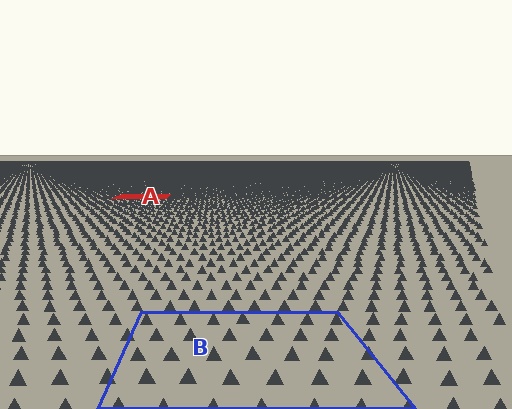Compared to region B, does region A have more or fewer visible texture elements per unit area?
Region A has more texture elements per unit area — they are packed more densely because it is farther away.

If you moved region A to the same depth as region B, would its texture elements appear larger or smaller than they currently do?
They would appear larger. At a closer depth, the same texture elements are projected at a bigger on-screen size.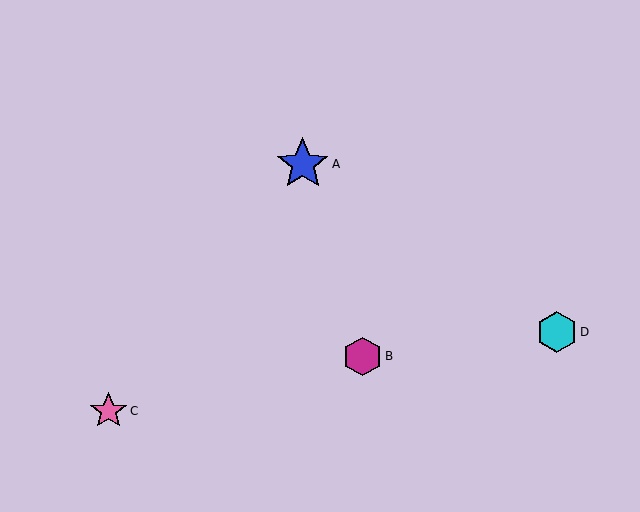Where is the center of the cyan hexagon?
The center of the cyan hexagon is at (557, 332).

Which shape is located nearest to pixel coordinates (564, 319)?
The cyan hexagon (labeled D) at (557, 332) is nearest to that location.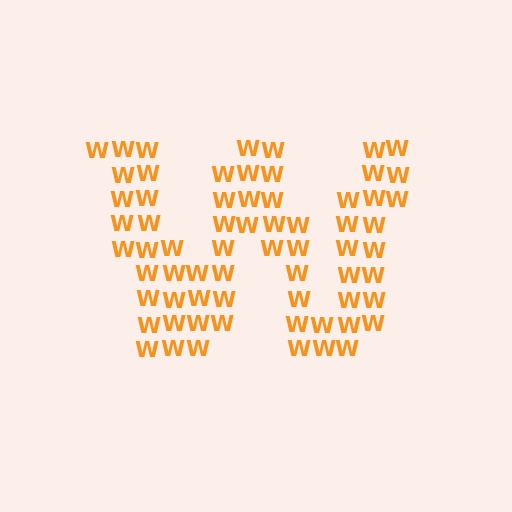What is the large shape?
The large shape is the letter W.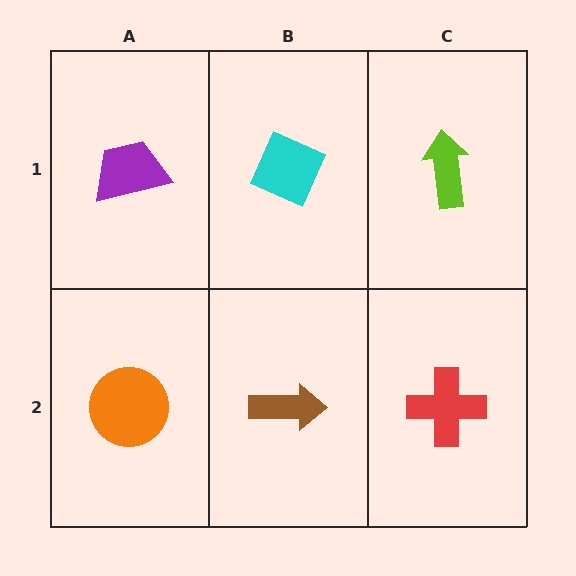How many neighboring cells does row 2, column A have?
2.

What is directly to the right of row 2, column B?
A red cross.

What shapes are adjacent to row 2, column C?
A lime arrow (row 1, column C), a brown arrow (row 2, column B).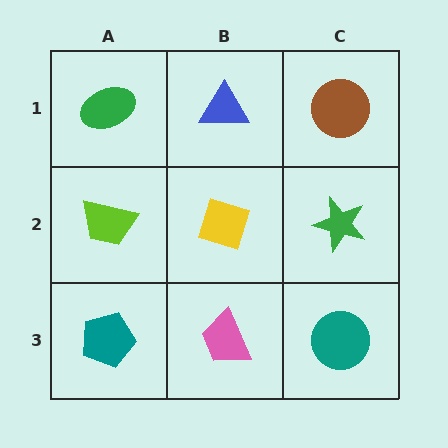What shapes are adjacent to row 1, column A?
A lime trapezoid (row 2, column A), a blue triangle (row 1, column B).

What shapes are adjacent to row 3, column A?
A lime trapezoid (row 2, column A), a pink trapezoid (row 3, column B).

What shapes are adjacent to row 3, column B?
A yellow diamond (row 2, column B), a teal pentagon (row 3, column A), a teal circle (row 3, column C).